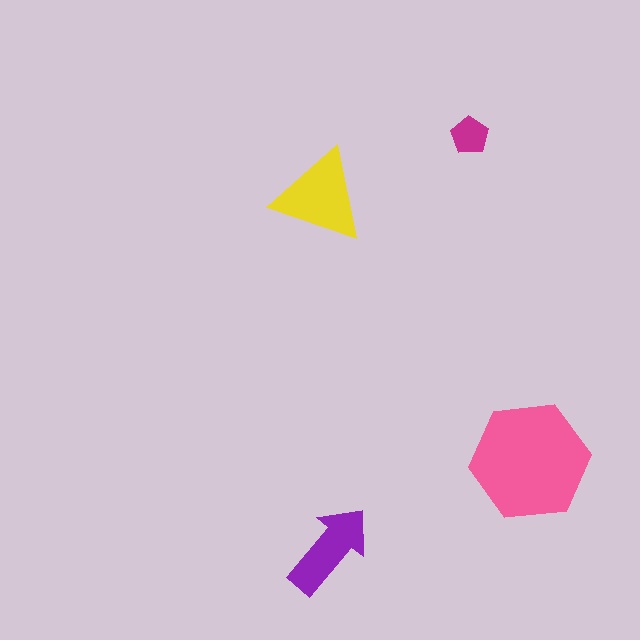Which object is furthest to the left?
The yellow triangle is leftmost.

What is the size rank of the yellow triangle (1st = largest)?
2nd.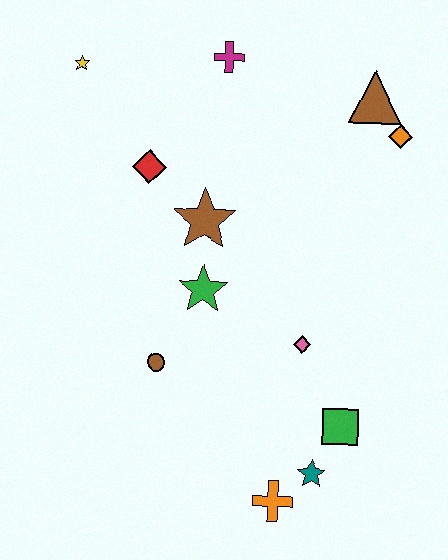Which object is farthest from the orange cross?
The yellow star is farthest from the orange cross.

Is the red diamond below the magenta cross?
Yes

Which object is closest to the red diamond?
The brown star is closest to the red diamond.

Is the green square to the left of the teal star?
No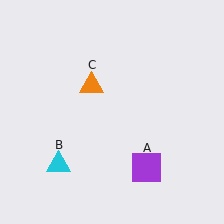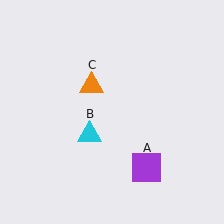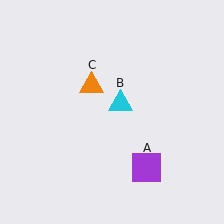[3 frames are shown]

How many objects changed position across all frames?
1 object changed position: cyan triangle (object B).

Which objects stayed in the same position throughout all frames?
Purple square (object A) and orange triangle (object C) remained stationary.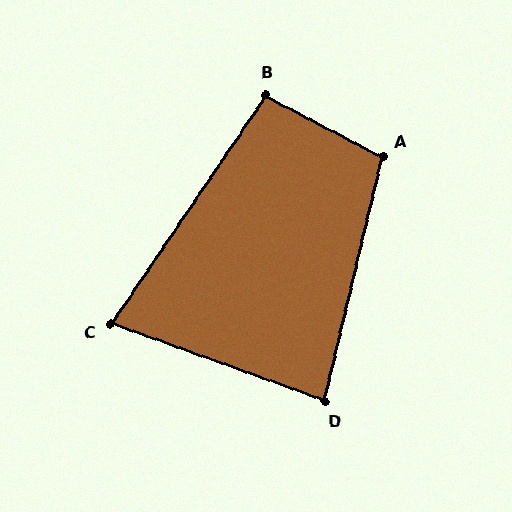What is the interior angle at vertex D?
Approximately 83 degrees (acute).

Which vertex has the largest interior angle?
A, at approximately 104 degrees.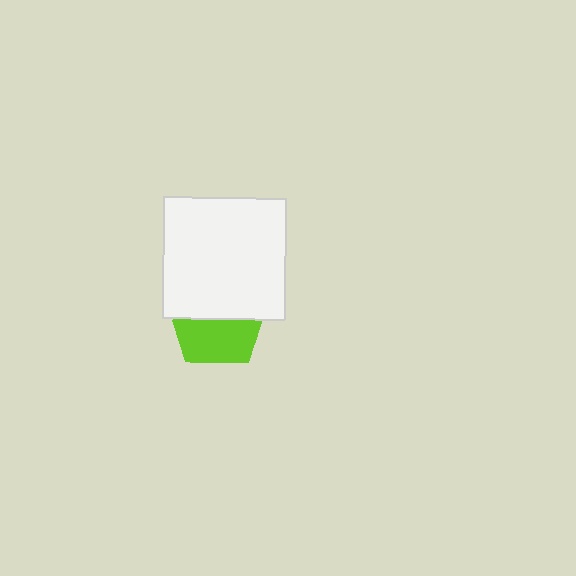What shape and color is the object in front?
The object in front is a white square.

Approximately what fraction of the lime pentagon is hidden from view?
Roughly 53% of the lime pentagon is hidden behind the white square.